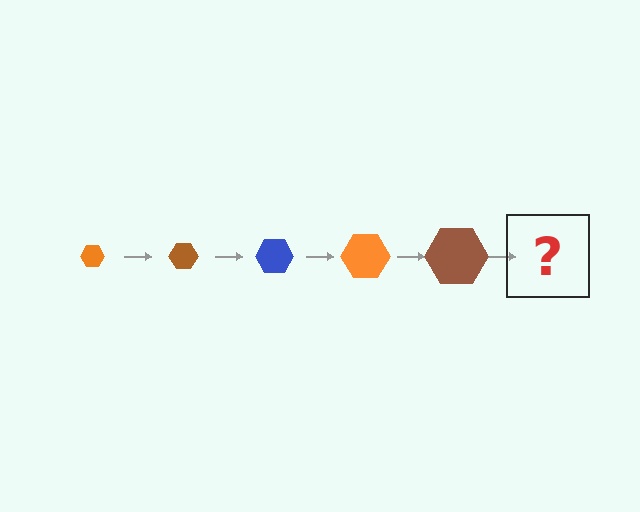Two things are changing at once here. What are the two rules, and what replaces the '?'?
The two rules are that the hexagon grows larger each step and the color cycles through orange, brown, and blue. The '?' should be a blue hexagon, larger than the previous one.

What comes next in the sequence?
The next element should be a blue hexagon, larger than the previous one.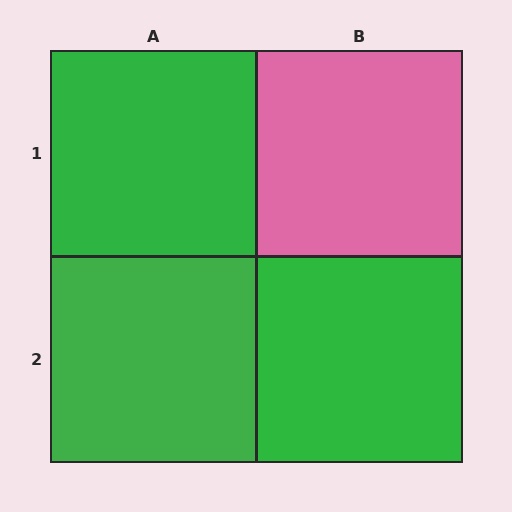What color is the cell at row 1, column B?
Pink.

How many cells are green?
3 cells are green.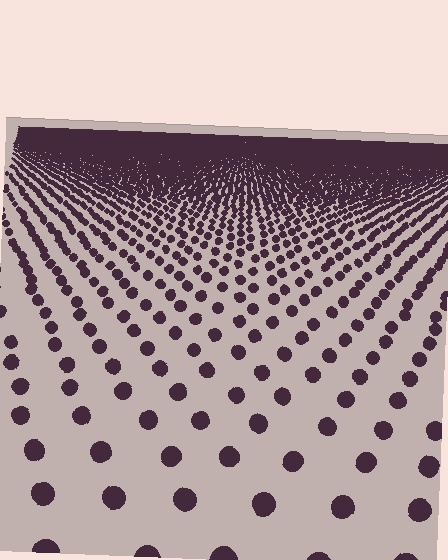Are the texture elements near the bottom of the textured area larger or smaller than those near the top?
Larger. Near the bottom, elements are closer to the viewer and appear at a bigger on-screen size.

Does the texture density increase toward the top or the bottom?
Density increases toward the top.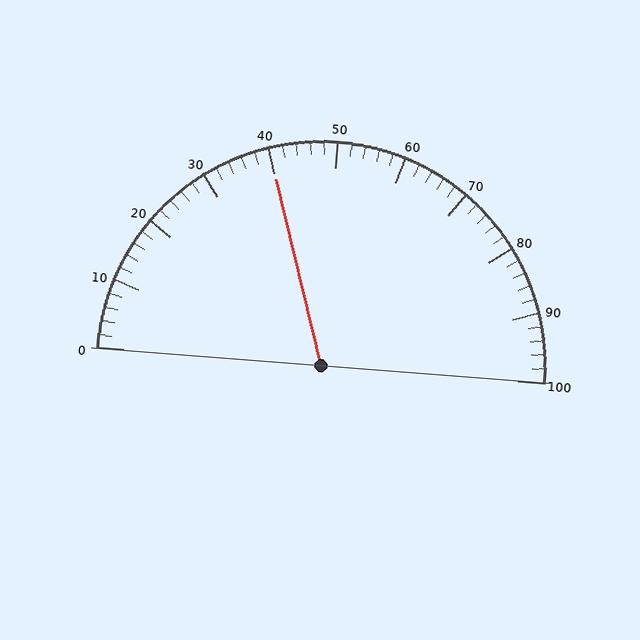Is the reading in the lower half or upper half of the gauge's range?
The reading is in the lower half of the range (0 to 100).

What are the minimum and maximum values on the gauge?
The gauge ranges from 0 to 100.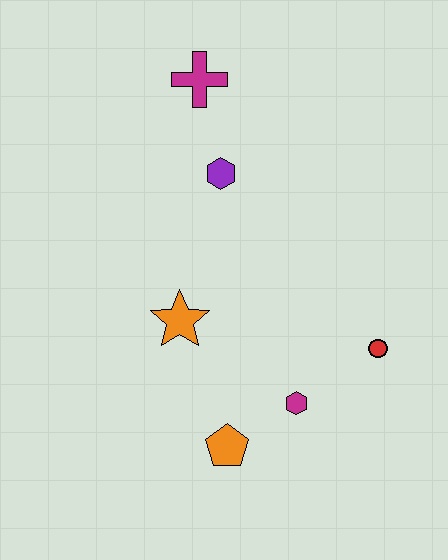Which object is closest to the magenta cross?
The purple hexagon is closest to the magenta cross.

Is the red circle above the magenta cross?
No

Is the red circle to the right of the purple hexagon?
Yes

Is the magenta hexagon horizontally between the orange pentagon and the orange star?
No